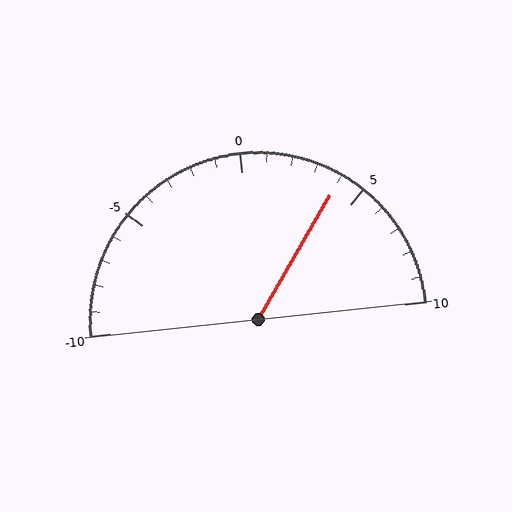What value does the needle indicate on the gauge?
The needle indicates approximately 4.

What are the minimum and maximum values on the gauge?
The gauge ranges from -10 to 10.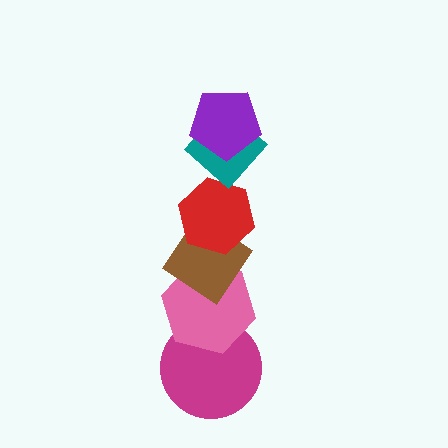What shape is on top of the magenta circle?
The pink hexagon is on top of the magenta circle.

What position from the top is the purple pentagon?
The purple pentagon is 1st from the top.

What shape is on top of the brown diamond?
The red hexagon is on top of the brown diamond.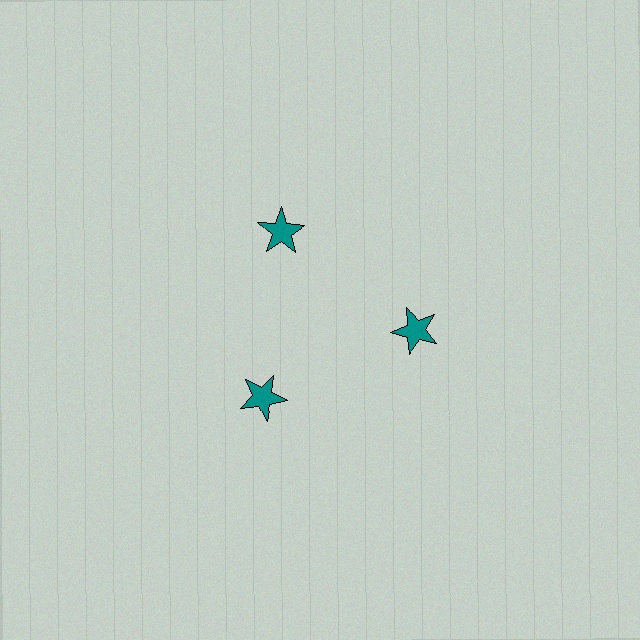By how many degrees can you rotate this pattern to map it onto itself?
The pattern maps onto itself every 120 degrees of rotation.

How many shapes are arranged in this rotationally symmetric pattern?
There are 3 shapes, arranged in 3 groups of 1.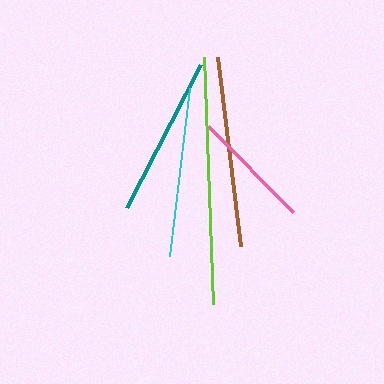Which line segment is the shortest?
The pink line is the shortest at approximately 120 pixels.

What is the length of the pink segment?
The pink segment is approximately 120 pixels long.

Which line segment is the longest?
The lime line is the longest at approximately 247 pixels.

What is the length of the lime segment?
The lime segment is approximately 247 pixels long.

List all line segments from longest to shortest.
From longest to shortest: lime, brown, cyan, teal, pink.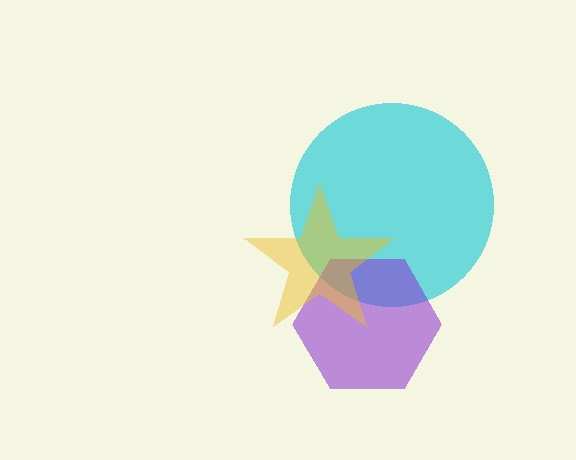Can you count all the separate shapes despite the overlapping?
Yes, there are 3 separate shapes.